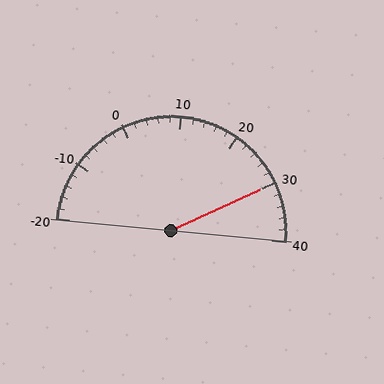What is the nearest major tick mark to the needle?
The nearest major tick mark is 30.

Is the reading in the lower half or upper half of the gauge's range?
The reading is in the upper half of the range (-20 to 40).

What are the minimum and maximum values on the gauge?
The gauge ranges from -20 to 40.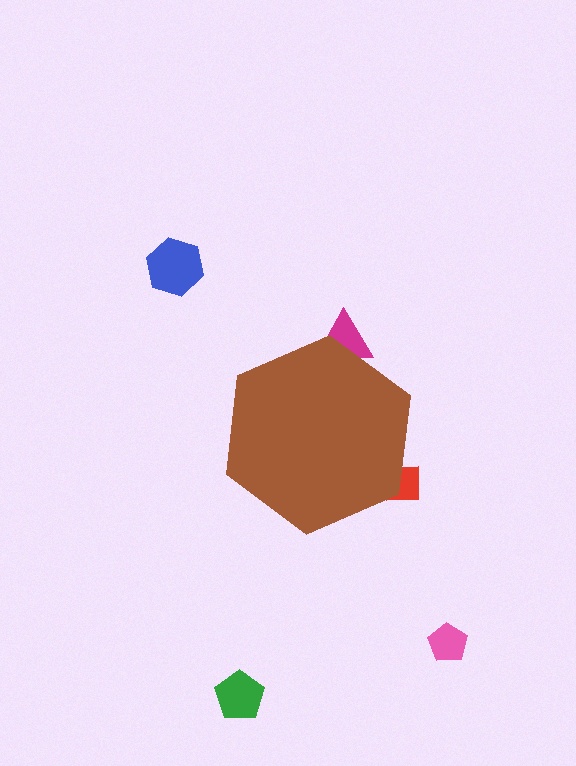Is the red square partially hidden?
Yes, the red square is partially hidden behind the brown hexagon.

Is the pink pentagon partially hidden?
No, the pink pentagon is fully visible.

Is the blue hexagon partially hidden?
No, the blue hexagon is fully visible.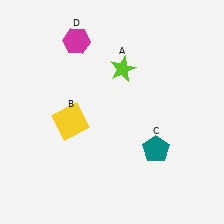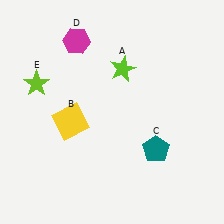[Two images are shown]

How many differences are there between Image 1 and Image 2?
There is 1 difference between the two images.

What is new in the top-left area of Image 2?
A lime star (E) was added in the top-left area of Image 2.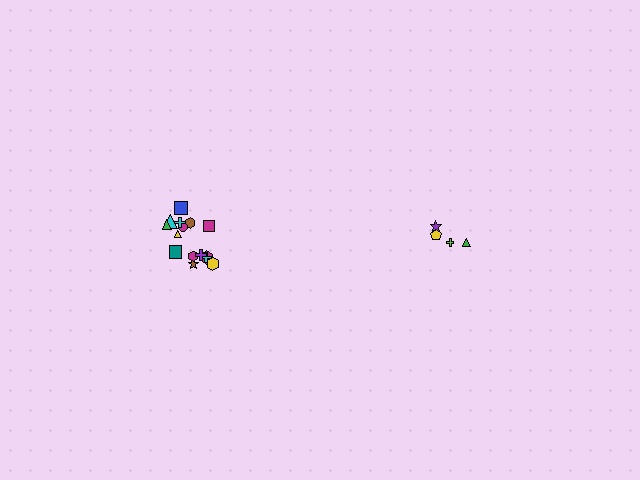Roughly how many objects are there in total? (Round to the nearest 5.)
Roughly 20 objects in total.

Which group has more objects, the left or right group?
The left group.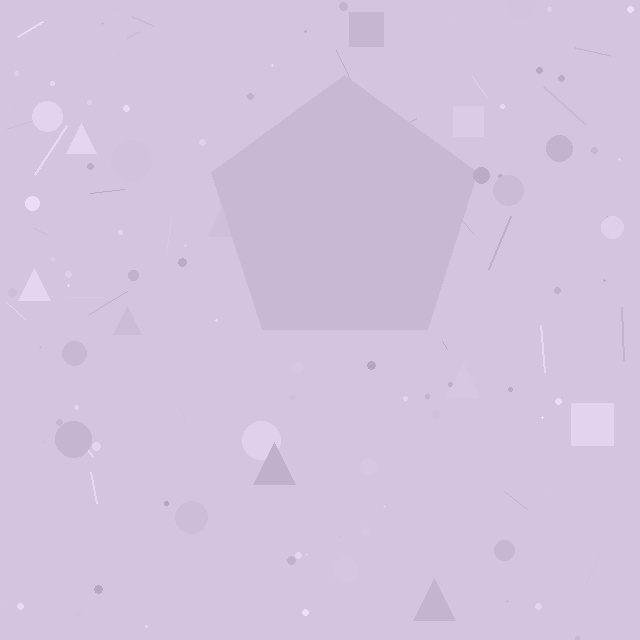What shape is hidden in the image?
A pentagon is hidden in the image.